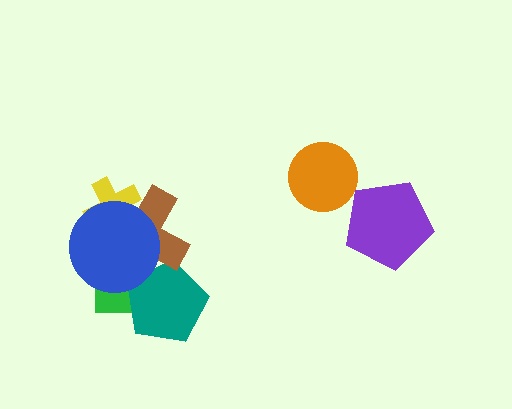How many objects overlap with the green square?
3 objects overlap with the green square.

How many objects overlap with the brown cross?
4 objects overlap with the brown cross.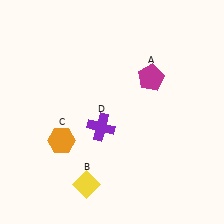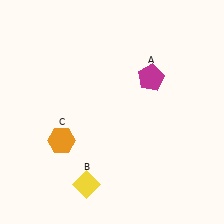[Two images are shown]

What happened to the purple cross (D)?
The purple cross (D) was removed in Image 2. It was in the bottom-left area of Image 1.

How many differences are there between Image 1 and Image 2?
There is 1 difference between the two images.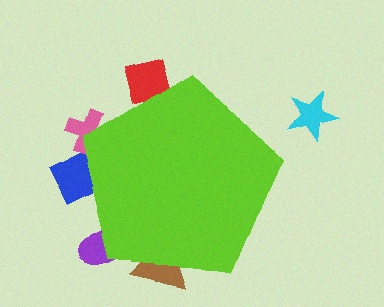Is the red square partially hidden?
Yes, the red square is partially hidden behind the lime pentagon.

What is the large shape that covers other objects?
A lime pentagon.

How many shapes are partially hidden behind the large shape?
5 shapes are partially hidden.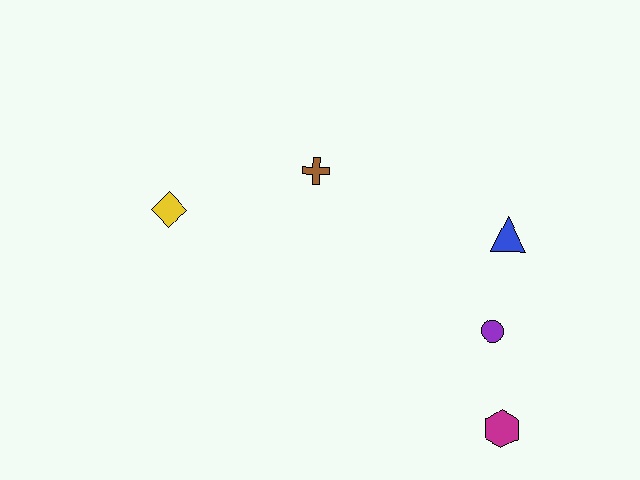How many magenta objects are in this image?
There is 1 magenta object.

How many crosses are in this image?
There is 1 cross.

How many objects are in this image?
There are 5 objects.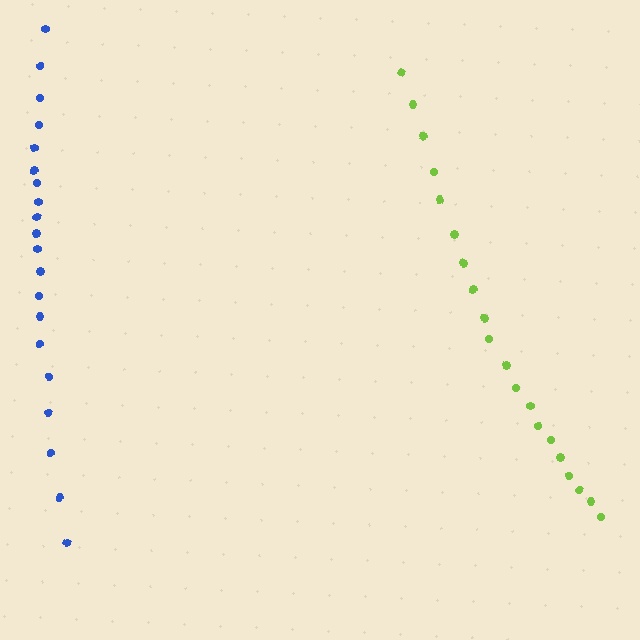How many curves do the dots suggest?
There are 2 distinct paths.